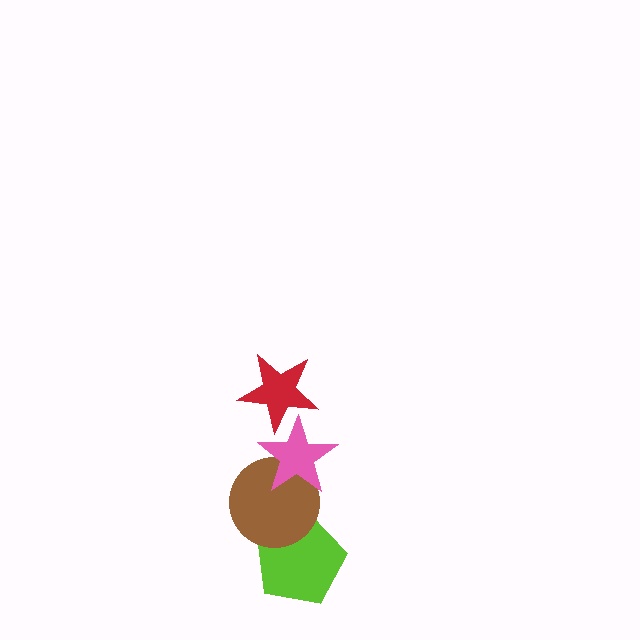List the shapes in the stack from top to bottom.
From top to bottom: the red star, the pink star, the brown circle, the lime pentagon.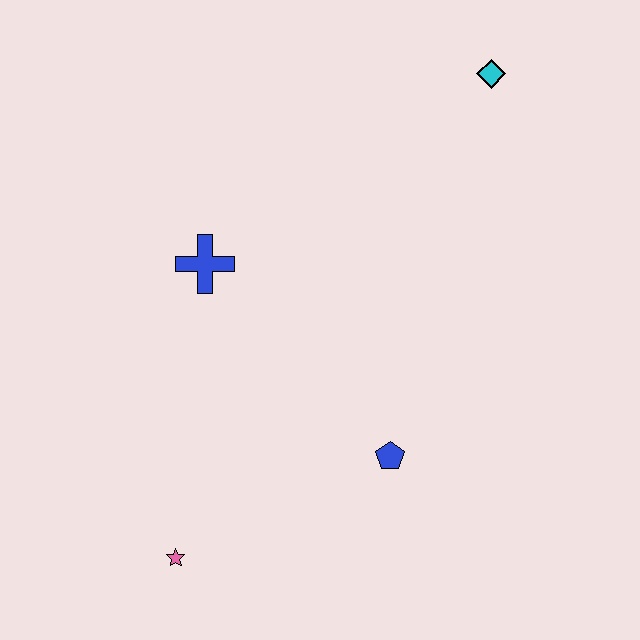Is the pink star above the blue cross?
No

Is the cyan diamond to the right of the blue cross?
Yes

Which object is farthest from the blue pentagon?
The cyan diamond is farthest from the blue pentagon.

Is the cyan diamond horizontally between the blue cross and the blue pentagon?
No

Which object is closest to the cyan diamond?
The blue cross is closest to the cyan diamond.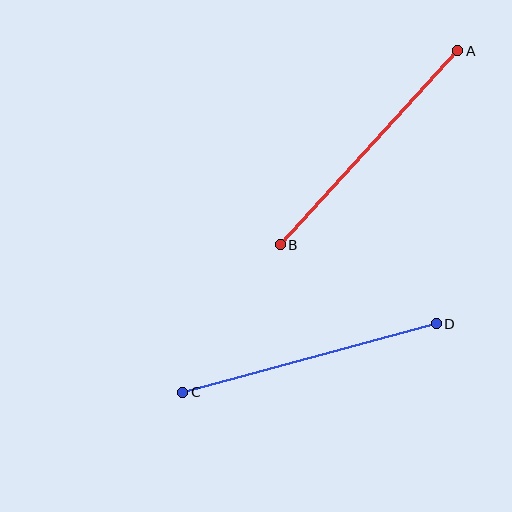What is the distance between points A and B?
The distance is approximately 263 pixels.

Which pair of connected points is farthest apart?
Points C and D are farthest apart.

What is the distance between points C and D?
The distance is approximately 263 pixels.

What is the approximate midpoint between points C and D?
The midpoint is at approximately (310, 358) pixels.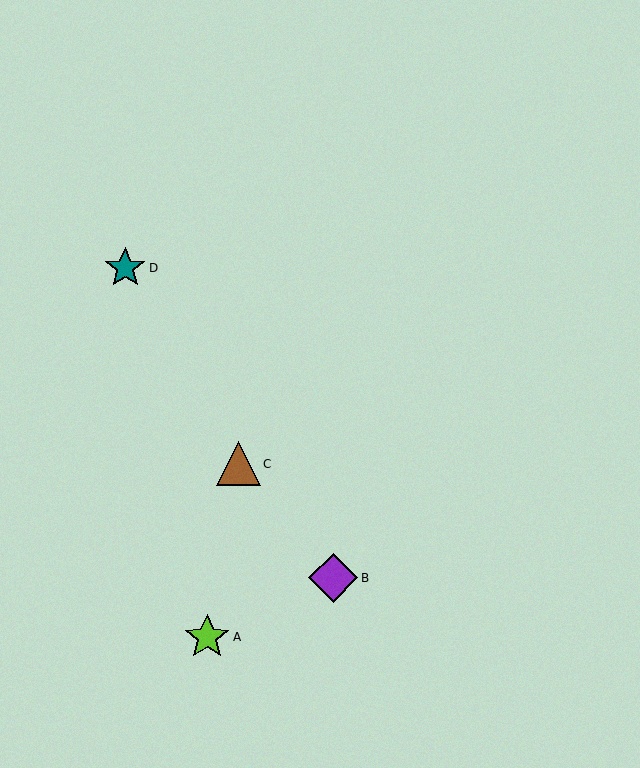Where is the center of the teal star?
The center of the teal star is at (125, 268).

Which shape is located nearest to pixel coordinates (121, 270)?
The teal star (labeled D) at (125, 268) is nearest to that location.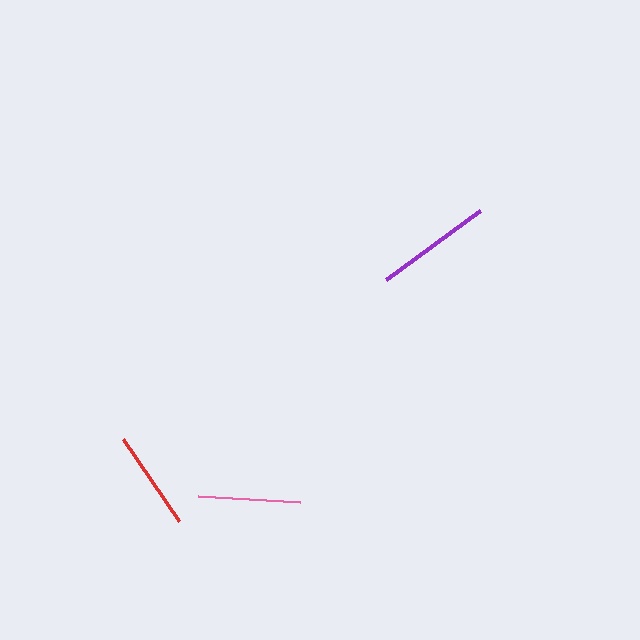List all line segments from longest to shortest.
From longest to shortest: purple, pink, red.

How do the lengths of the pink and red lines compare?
The pink and red lines are approximately the same length.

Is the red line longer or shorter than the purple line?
The purple line is longer than the red line.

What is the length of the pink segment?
The pink segment is approximately 102 pixels long.